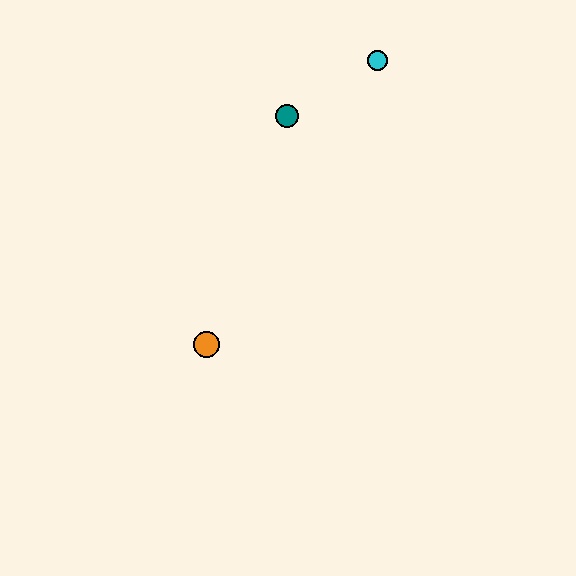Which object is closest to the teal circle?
The cyan circle is closest to the teal circle.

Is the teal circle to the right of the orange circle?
Yes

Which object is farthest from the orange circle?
The cyan circle is farthest from the orange circle.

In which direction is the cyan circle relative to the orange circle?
The cyan circle is above the orange circle.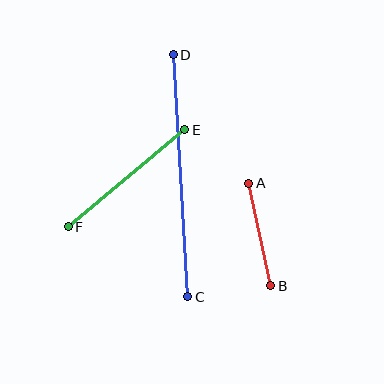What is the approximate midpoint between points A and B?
The midpoint is at approximately (260, 235) pixels.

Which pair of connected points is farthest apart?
Points C and D are farthest apart.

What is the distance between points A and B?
The distance is approximately 105 pixels.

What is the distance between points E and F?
The distance is approximately 152 pixels.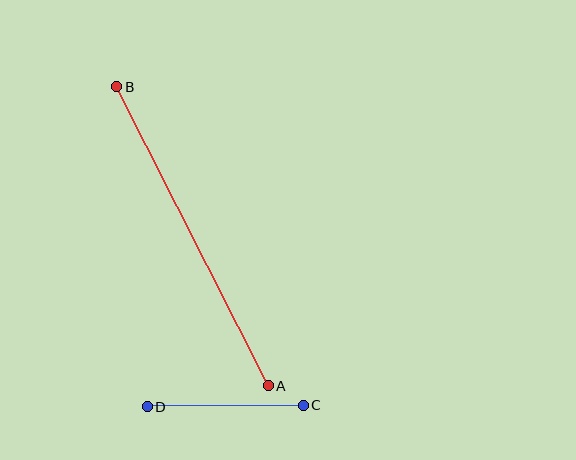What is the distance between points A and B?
The distance is approximately 335 pixels.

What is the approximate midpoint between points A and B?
The midpoint is at approximately (193, 236) pixels.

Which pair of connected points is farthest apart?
Points A and B are farthest apart.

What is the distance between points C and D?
The distance is approximately 156 pixels.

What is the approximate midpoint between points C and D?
The midpoint is at approximately (225, 406) pixels.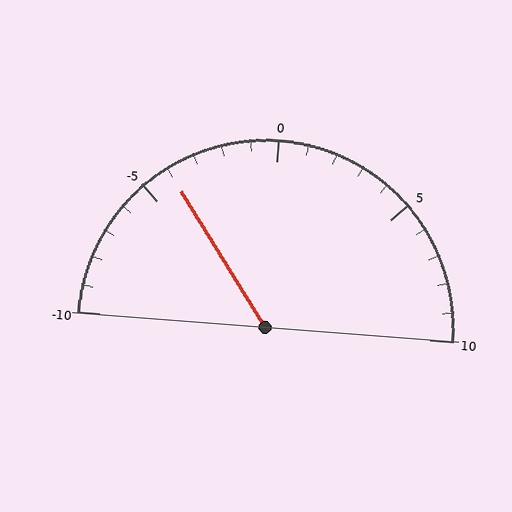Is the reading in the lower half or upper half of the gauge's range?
The reading is in the lower half of the range (-10 to 10).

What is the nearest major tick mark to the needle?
The nearest major tick mark is -5.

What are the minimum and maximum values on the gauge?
The gauge ranges from -10 to 10.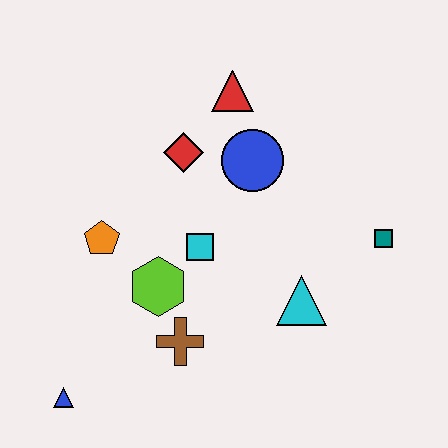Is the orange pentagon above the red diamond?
No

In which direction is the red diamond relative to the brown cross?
The red diamond is above the brown cross.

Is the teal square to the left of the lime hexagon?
No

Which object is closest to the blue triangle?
The brown cross is closest to the blue triangle.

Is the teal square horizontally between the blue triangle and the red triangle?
No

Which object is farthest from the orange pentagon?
The teal square is farthest from the orange pentagon.